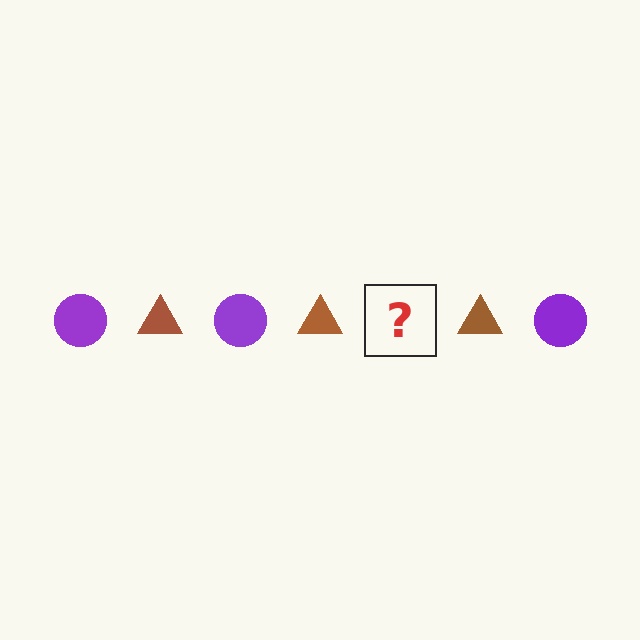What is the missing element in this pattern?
The missing element is a purple circle.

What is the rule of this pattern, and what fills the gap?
The rule is that the pattern alternates between purple circle and brown triangle. The gap should be filled with a purple circle.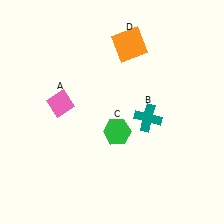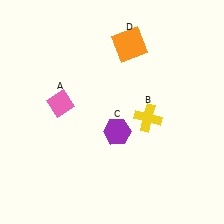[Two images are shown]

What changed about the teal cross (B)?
In Image 1, B is teal. In Image 2, it changed to yellow.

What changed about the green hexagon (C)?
In Image 1, C is green. In Image 2, it changed to purple.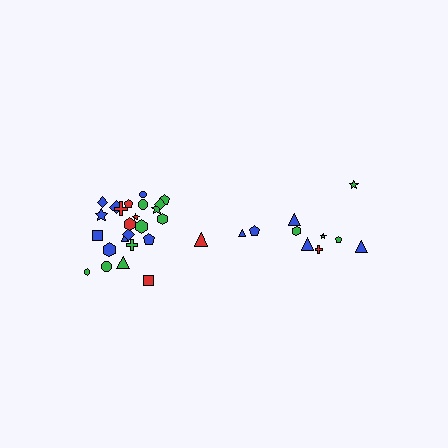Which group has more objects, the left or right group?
The left group.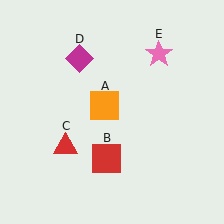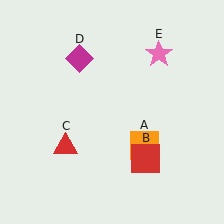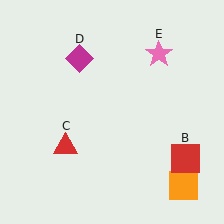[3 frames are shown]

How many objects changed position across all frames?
2 objects changed position: orange square (object A), red square (object B).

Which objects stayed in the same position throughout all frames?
Red triangle (object C) and magenta diamond (object D) and pink star (object E) remained stationary.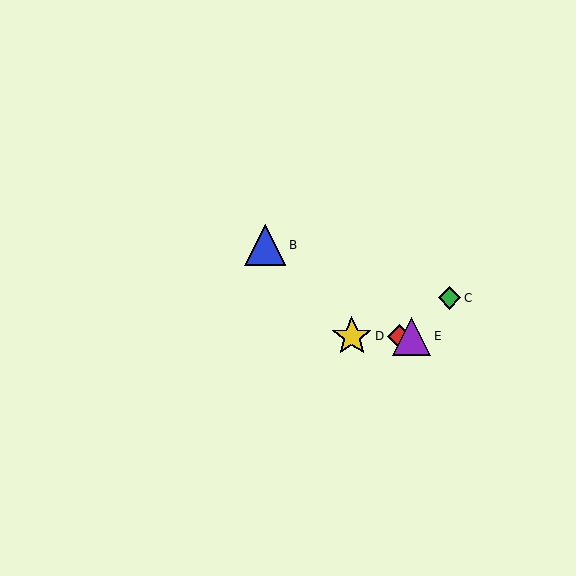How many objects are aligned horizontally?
3 objects (A, D, E) are aligned horizontally.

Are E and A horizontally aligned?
Yes, both are at y≈336.